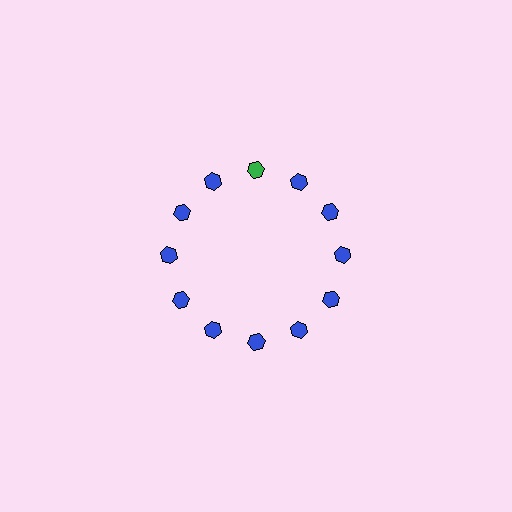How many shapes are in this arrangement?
There are 12 shapes arranged in a ring pattern.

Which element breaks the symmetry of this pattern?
The green hexagon at roughly the 12 o'clock position breaks the symmetry. All other shapes are blue hexagons.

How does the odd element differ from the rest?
It has a different color: green instead of blue.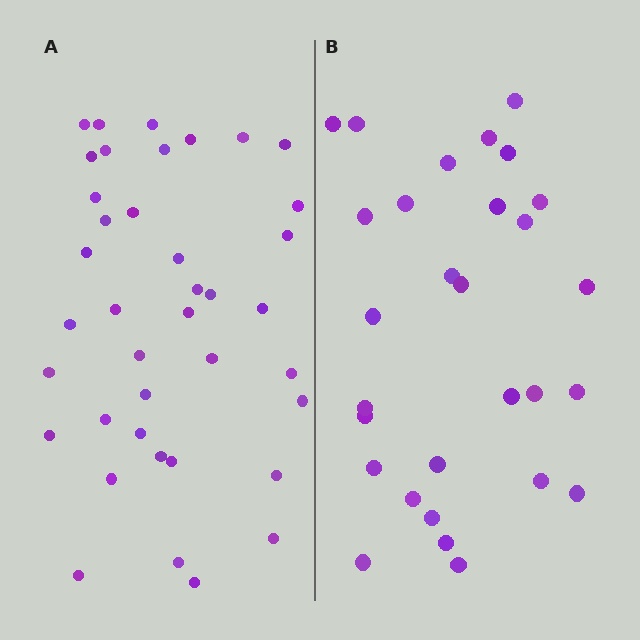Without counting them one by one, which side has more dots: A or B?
Region A (the left region) has more dots.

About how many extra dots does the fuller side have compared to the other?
Region A has roughly 10 or so more dots than region B.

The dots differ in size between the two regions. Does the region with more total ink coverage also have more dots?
No. Region B has more total ink coverage because its dots are larger, but region A actually contains more individual dots. Total area can be misleading — the number of items is what matters here.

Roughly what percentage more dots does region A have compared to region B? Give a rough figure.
About 35% more.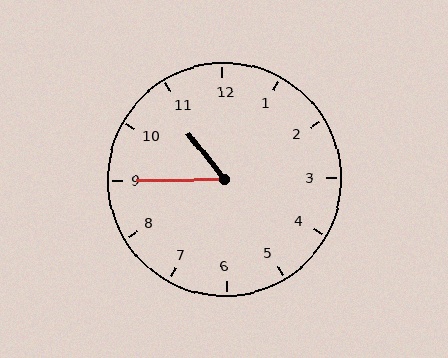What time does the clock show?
10:45.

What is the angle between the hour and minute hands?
Approximately 52 degrees.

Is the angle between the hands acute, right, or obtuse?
It is acute.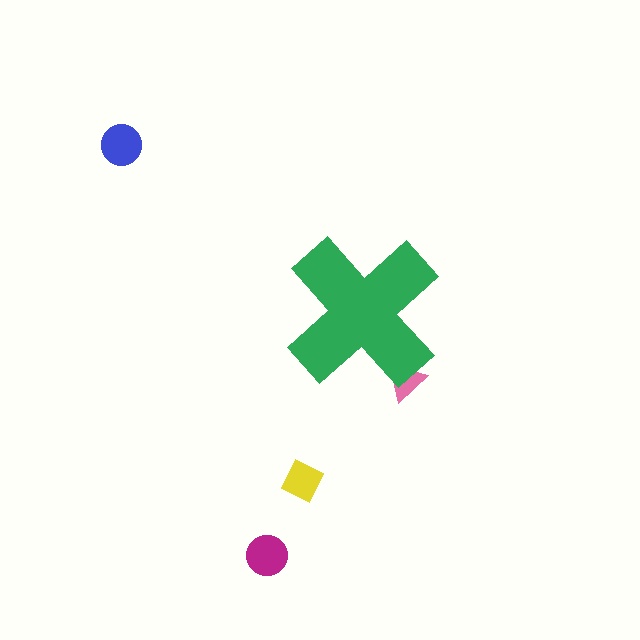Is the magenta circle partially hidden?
No, the magenta circle is fully visible.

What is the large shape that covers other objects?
A green cross.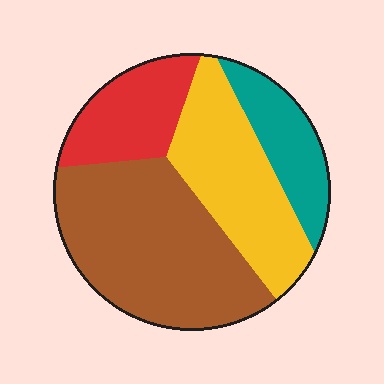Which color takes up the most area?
Brown, at roughly 40%.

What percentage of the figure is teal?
Teal takes up about one eighth (1/8) of the figure.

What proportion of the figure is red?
Red takes up less than a sixth of the figure.